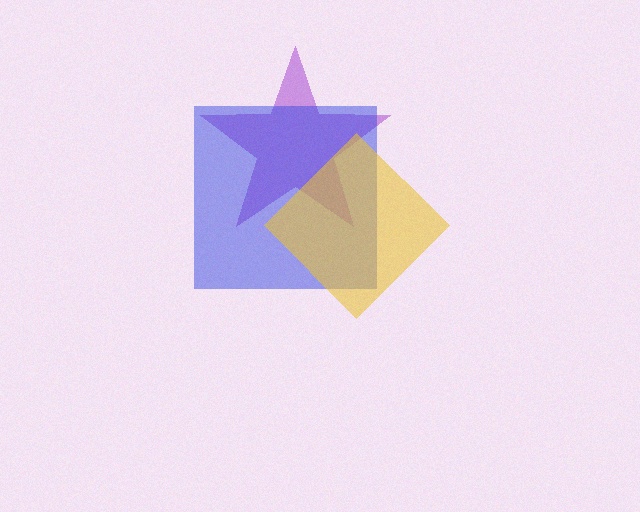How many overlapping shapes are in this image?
There are 3 overlapping shapes in the image.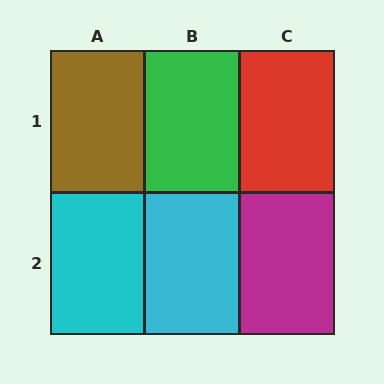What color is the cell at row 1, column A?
Brown.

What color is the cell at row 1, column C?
Red.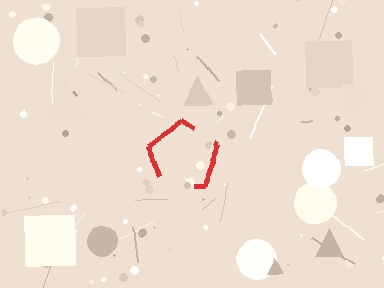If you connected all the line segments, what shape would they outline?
They would outline a pentagon.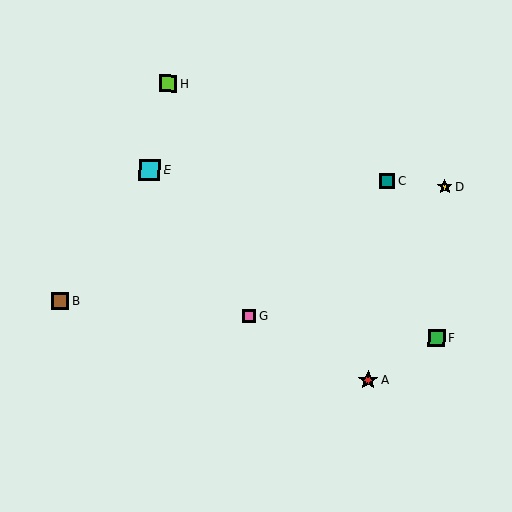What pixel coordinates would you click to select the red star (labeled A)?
Click at (368, 380) to select the red star A.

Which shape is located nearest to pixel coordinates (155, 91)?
The lime square (labeled H) at (168, 83) is nearest to that location.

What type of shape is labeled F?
Shape F is a green square.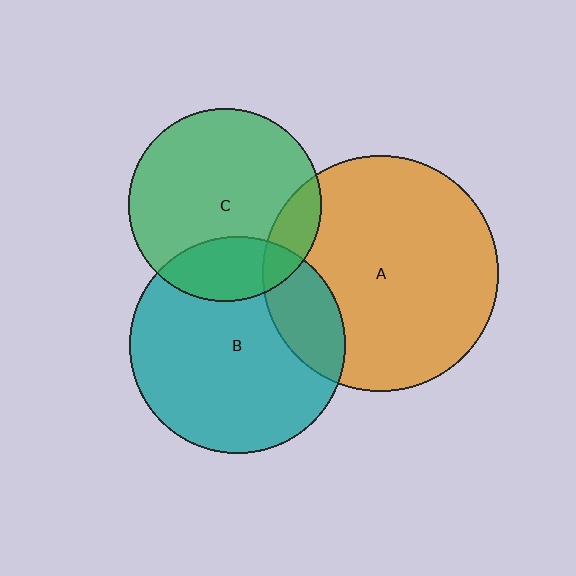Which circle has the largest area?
Circle A (orange).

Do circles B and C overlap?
Yes.